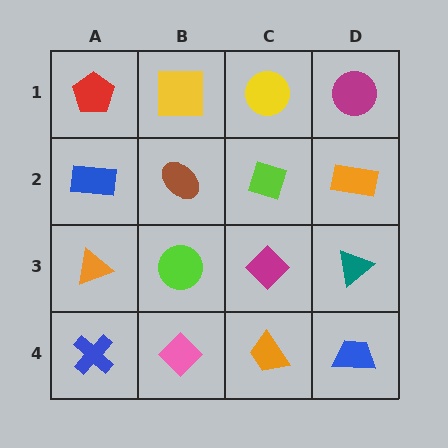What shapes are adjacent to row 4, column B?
A lime circle (row 3, column B), a blue cross (row 4, column A), an orange trapezoid (row 4, column C).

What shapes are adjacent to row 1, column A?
A blue rectangle (row 2, column A), a yellow square (row 1, column B).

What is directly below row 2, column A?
An orange triangle.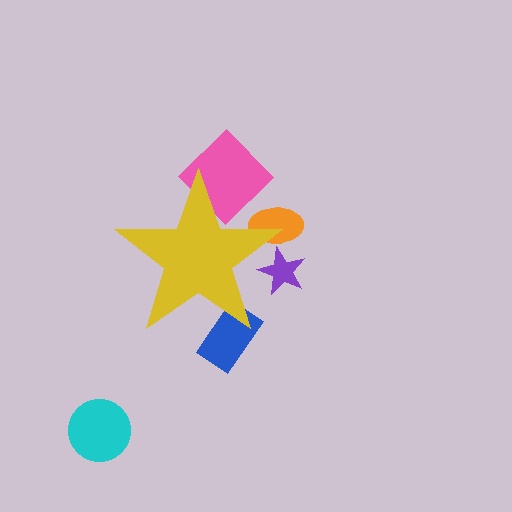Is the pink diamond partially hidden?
Yes, the pink diamond is partially hidden behind the yellow star.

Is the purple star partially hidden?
Yes, the purple star is partially hidden behind the yellow star.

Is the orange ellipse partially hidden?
Yes, the orange ellipse is partially hidden behind the yellow star.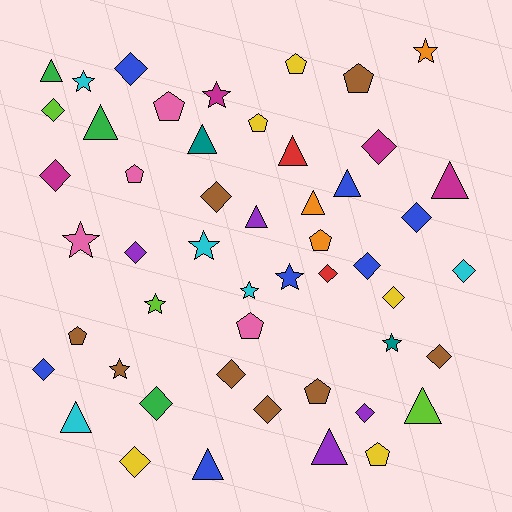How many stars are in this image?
There are 10 stars.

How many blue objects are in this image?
There are 7 blue objects.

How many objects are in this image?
There are 50 objects.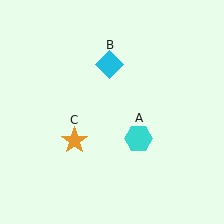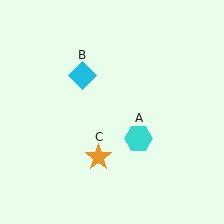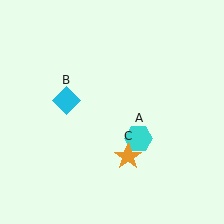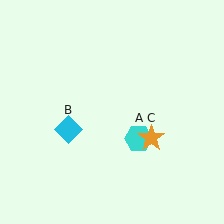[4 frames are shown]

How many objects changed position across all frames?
2 objects changed position: cyan diamond (object B), orange star (object C).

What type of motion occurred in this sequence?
The cyan diamond (object B), orange star (object C) rotated counterclockwise around the center of the scene.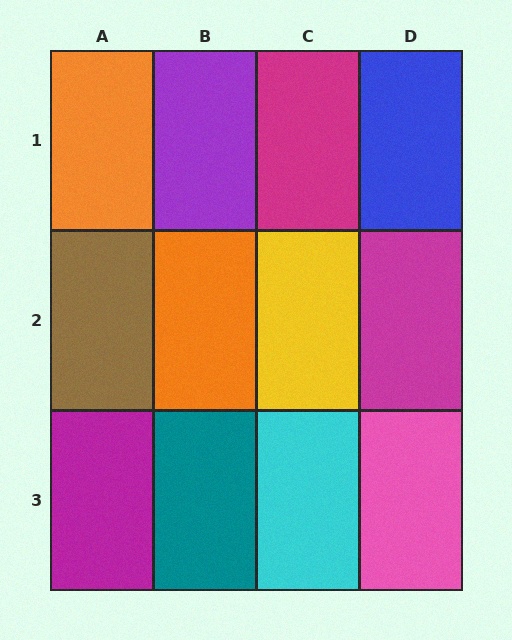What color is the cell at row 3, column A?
Magenta.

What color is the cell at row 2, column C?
Yellow.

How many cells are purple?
1 cell is purple.